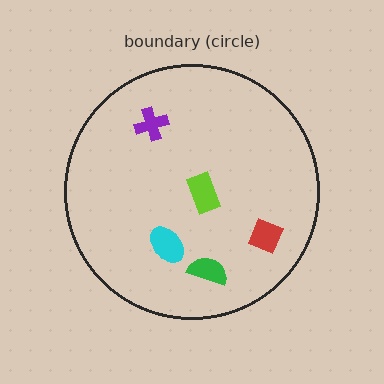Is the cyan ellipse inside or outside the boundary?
Inside.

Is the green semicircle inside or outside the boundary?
Inside.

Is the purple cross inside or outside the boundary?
Inside.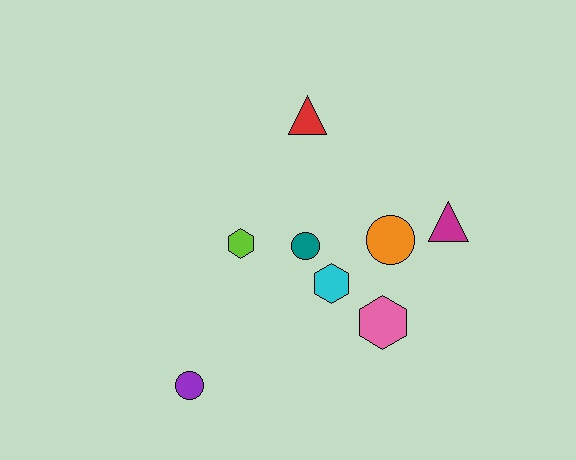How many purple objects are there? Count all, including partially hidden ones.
There is 1 purple object.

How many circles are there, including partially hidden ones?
There are 3 circles.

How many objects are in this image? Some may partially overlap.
There are 8 objects.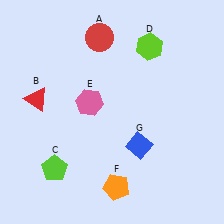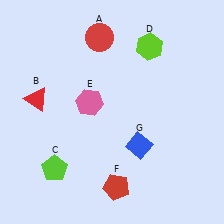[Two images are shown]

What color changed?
The pentagon (F) changed from orange in Image 1 to red in Image 2.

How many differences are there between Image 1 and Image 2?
There is 1 difference between the two images.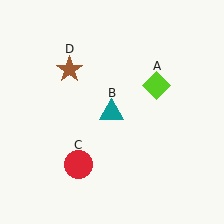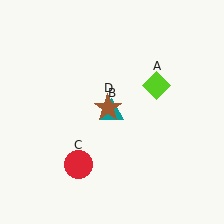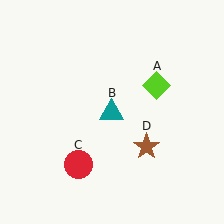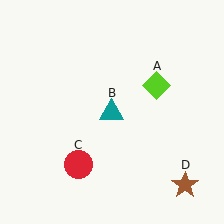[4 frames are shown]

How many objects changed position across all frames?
1 object changed position: brown star (object D).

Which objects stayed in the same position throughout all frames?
Lime diamond (object A) and teal triangle (object B) and red circle (object C) remained stationary.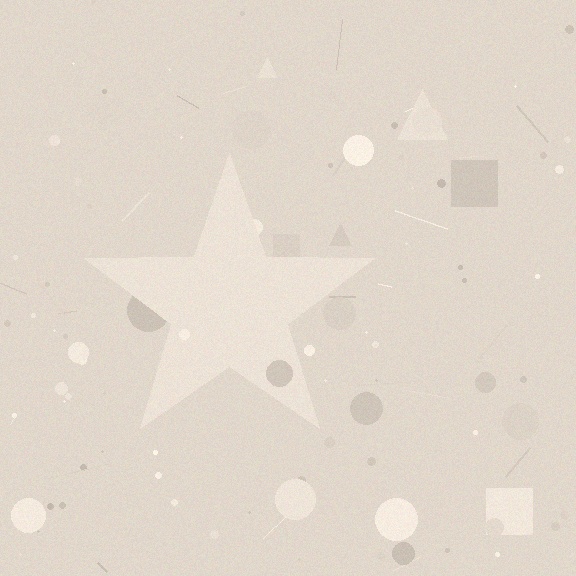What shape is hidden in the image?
A star is hidden in the image.